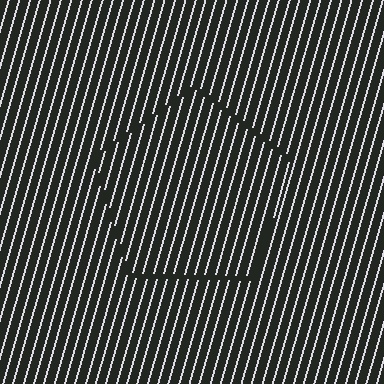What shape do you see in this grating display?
An illusory pentagon. The interior of the shape contains the same grating, shifted by half a period — the contour is defined by the phase discontinuity where line-ends from the inner and outer gratings abut.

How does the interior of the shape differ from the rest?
The interior of the shape contains the same grating, shifted by half a period — the contour is defined by the phase discontinuity where line-ends from the inner and outer gratings abut.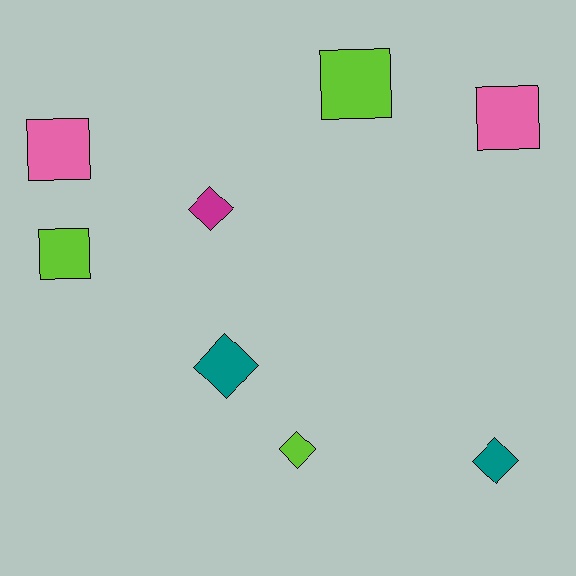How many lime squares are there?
There are 2 lime squares.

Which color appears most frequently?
Lime, with 3 objects.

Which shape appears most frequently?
Square, with 4 objects.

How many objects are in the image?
There are 8 objects.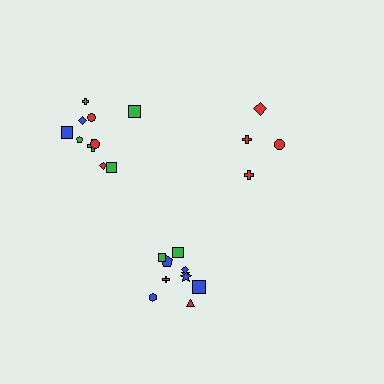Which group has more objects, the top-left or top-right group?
The top-left group.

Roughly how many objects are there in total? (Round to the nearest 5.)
Roughly 25 objects in total.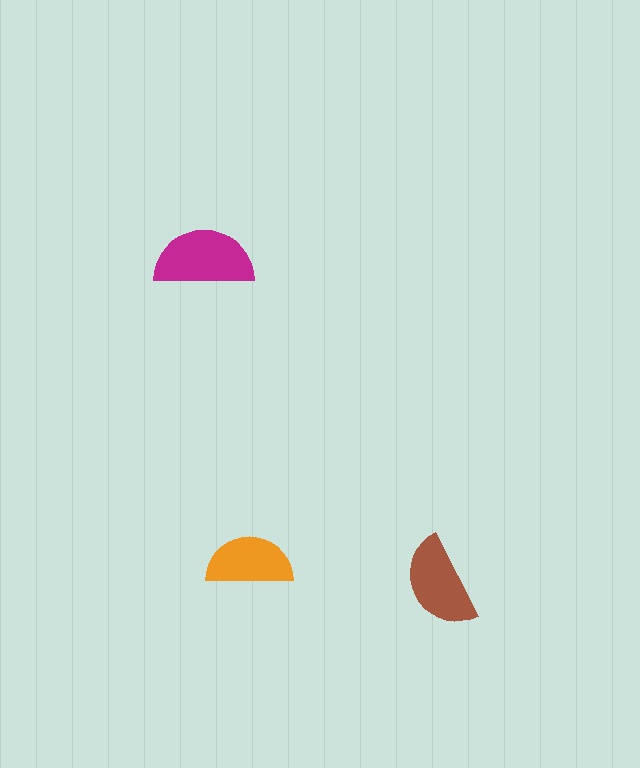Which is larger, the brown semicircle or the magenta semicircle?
The magenta one.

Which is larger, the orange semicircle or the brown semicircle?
The brown one.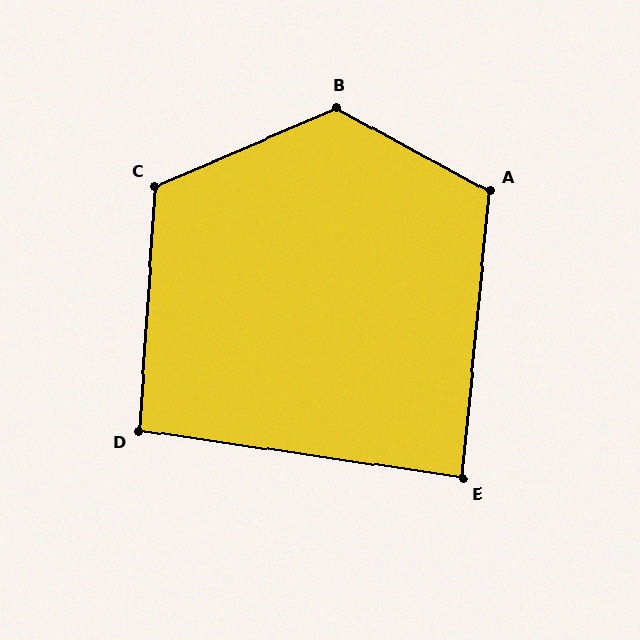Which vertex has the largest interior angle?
B, at approximately 128 degrees.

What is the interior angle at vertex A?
Approximately 113 degrees (obtuse).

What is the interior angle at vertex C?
Approximately 117 degrees (obtuse).